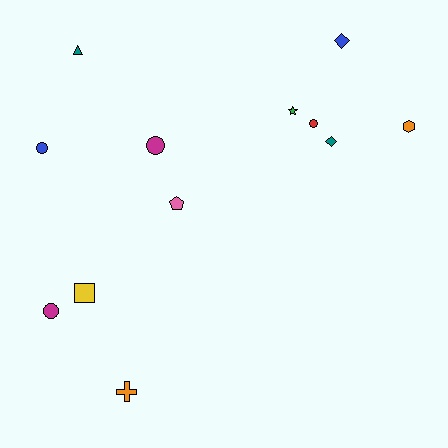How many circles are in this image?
There are 4 circles.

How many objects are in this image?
There are 12 objects.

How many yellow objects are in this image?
There is 1 yellow object.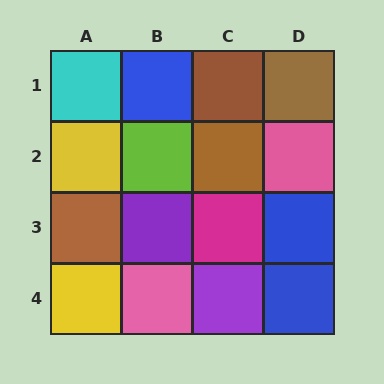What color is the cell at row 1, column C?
Brown.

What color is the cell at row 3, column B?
Purple.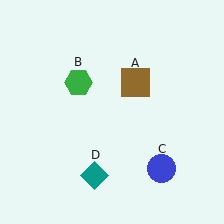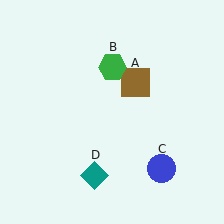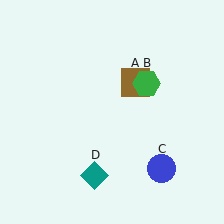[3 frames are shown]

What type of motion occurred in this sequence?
The green hexagon (object B) rotated clockwise around the center of the scene.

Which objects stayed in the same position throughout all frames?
Brown square (object A) and blue circle (object C) and teal diamond (object D) remained stationary.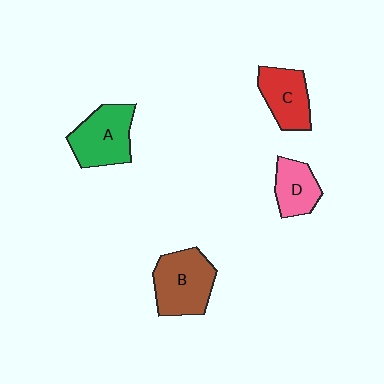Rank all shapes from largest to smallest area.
From largest to smallest: B (brown), A (green), C (red), D (pink).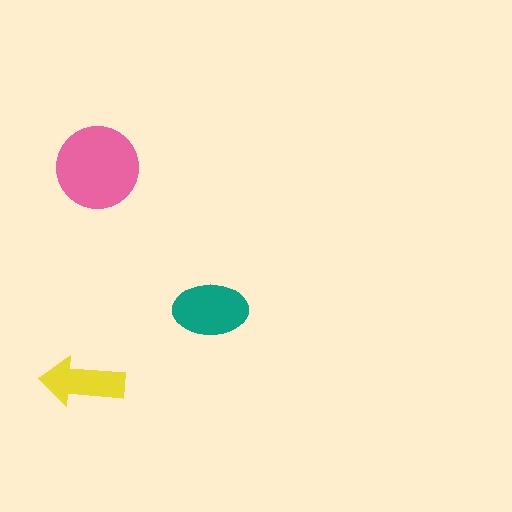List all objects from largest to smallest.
The pink circle, the teal ellipse, the yellow arrow.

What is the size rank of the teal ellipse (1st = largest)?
2nd.